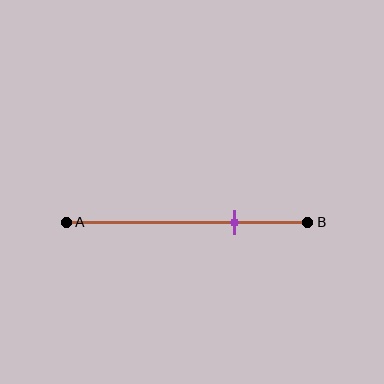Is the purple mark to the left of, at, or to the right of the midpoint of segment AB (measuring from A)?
The purple mark is to the right of the midpoint of segment AB.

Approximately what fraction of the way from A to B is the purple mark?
The purple mark is approximately 70% of the way from A to B.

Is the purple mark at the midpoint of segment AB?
No, the mark is at about 70% from A, not at the 50% midpoint.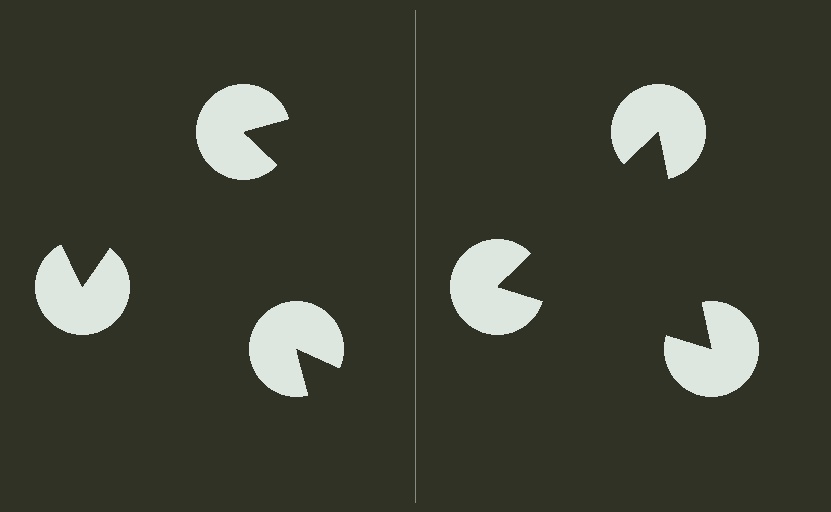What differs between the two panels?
The pac-man discs are positioned identically on both sides; only the wedge orientations differ. On the right they align to a triangle; on the left they are misaligned.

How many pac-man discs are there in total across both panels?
6 — 3 on each side.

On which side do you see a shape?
An illusory triangle appears on the right side. On the left side the wedge cuts are rotated, so no coherent shape forms.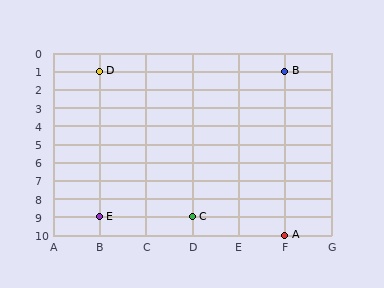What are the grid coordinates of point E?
Point E is at grid coordinates (B, 9).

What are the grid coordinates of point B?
Point B is at grid coordinates (F, 1).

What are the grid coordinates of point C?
Point C is at grid coordinates (D, 9).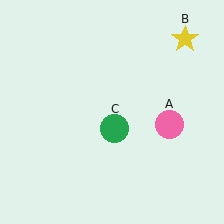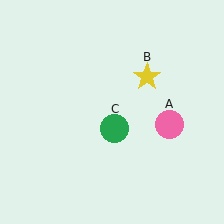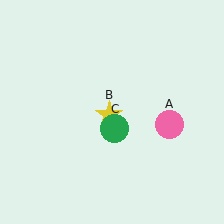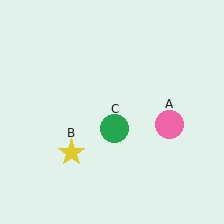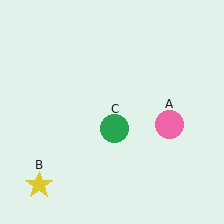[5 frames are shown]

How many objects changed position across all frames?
1 object changed position: yellow star (object B).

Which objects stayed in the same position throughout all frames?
Pink circle (object A) and green circle (object C) remained stationary.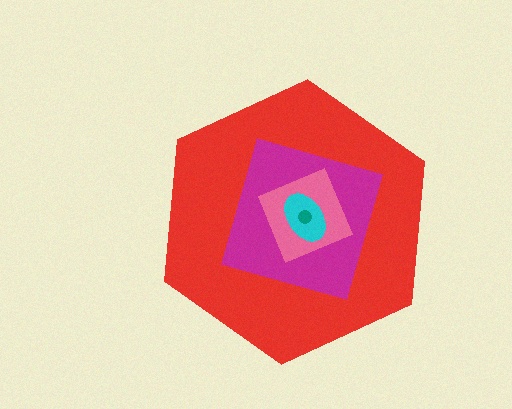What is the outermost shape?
The red hexagon.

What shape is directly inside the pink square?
The cyan ellipse.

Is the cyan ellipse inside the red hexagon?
Yes.